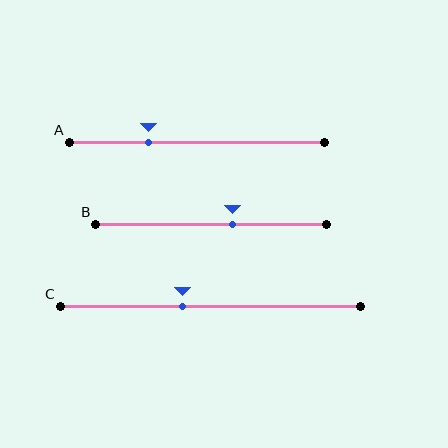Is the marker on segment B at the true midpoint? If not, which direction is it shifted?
No, the marker on segment B is shifted to the right by about 9% of the segment length.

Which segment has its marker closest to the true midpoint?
Segment C has its marker closest to the true midpoint.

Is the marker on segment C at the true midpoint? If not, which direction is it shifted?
No, the marker on segment C is shifted to the left by about 9% of the segment length.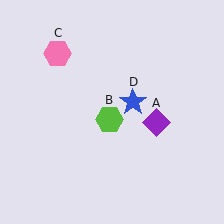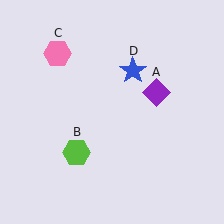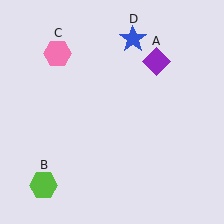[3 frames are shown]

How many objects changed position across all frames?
3 objects changed position: purple diamond (object A), lime hexagon (object B), blue star (object D).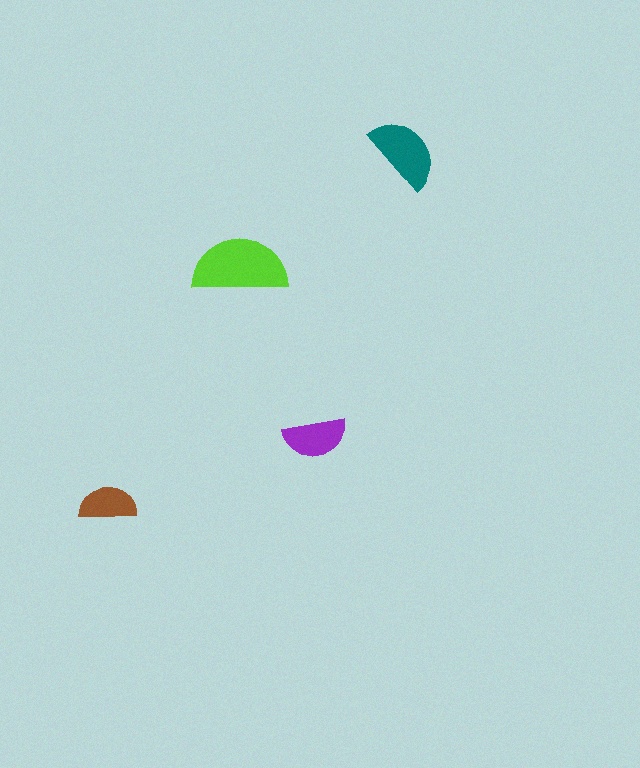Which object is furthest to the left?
The brown semicircle is leftmost.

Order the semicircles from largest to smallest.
the lime one, the teal one, the purple one, the brown one.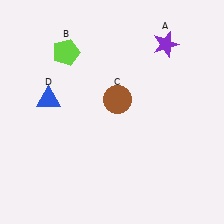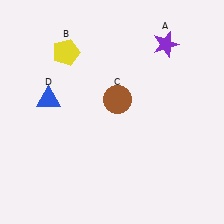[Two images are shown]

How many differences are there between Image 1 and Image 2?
There is 1 difference between the two images.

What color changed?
The pentagon (B) changed from lime in Image 1 to yellow in Image 2.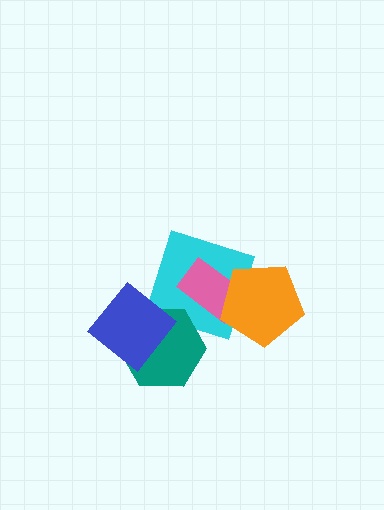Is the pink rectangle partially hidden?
Yes, it is partially covered by another shape.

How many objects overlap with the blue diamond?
1 object overlaps with the blue diamond.